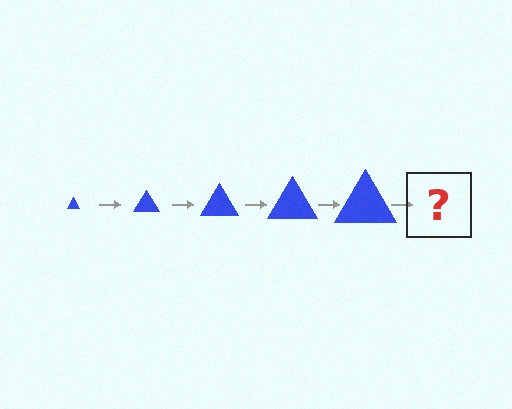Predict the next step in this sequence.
The next step is a blue triangle, larger than the previous one.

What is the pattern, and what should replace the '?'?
The pattern is that the triangle gets progressively larger each step. The '?' should be a blue triangle, larger than the previous one.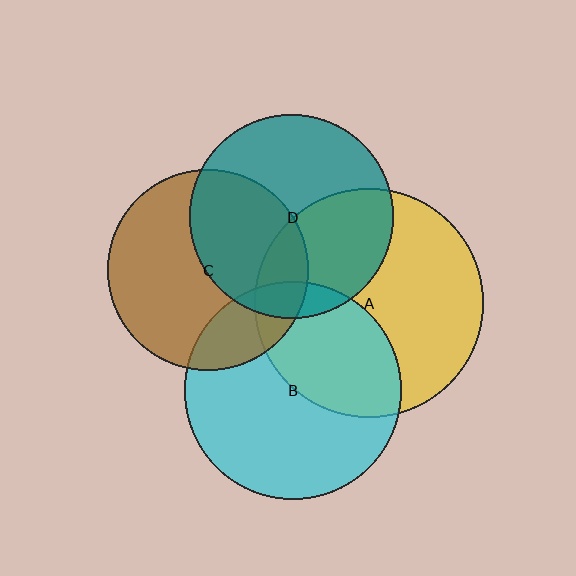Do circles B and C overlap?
Yes.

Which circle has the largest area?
Circle A (yellow).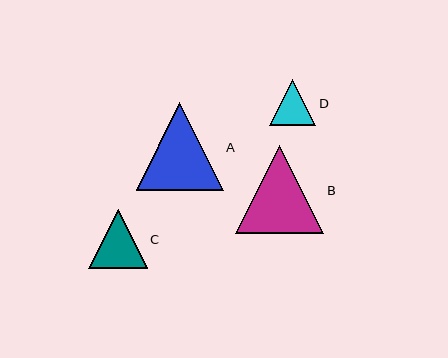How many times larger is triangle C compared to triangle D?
Triangle C is approximately 1.3 times the size of triangle D.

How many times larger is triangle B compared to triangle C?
Triangle B is approximately 1.5 times the size of triangle C.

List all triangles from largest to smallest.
From largest to smallest: B, A, C, D.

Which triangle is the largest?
Triangle B is the largest with a size of approximately 88 pixels.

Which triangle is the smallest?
Triangle D is the smallest with a size of approximately 46 pixels.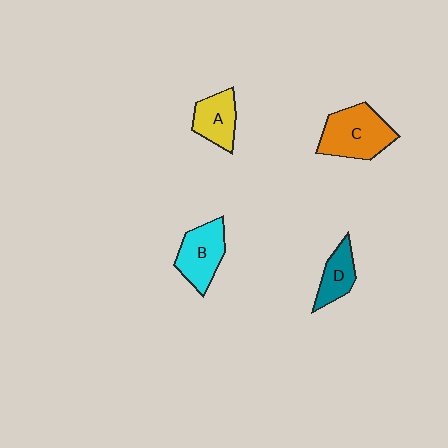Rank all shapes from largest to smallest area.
From largest to smallest: C (orange), B (cyan), A (yellow), D (teal).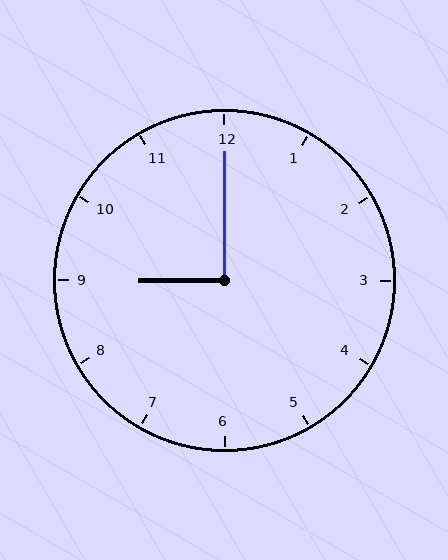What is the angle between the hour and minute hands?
Approximately 90 degrees.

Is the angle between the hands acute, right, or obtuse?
It is right.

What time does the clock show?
9:00.